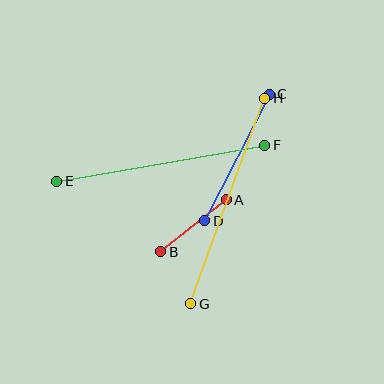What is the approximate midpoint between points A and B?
The midpoint is at approximately (194, 226) pixels.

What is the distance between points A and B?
The distance is approximately 84 pixels.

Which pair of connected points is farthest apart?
Points G and H are farthest apart.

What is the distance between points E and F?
The distance is approximately 211 pixels.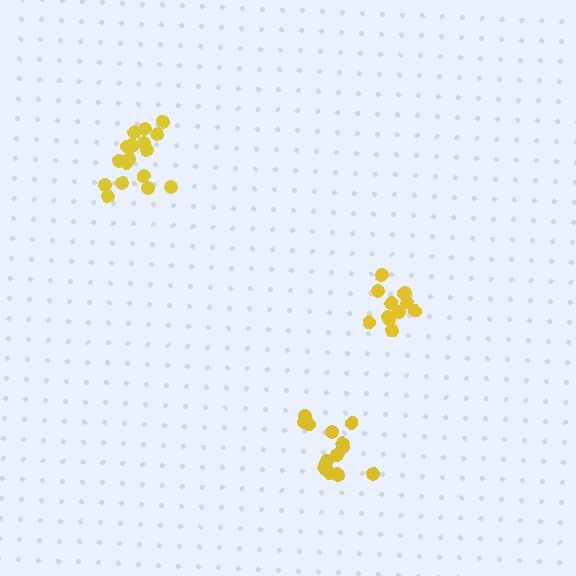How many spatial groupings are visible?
There are 3 spatial groupings.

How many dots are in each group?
Group 1: 12 dots, Group 2: 15 dots, Group 3: 18 dots (45 total).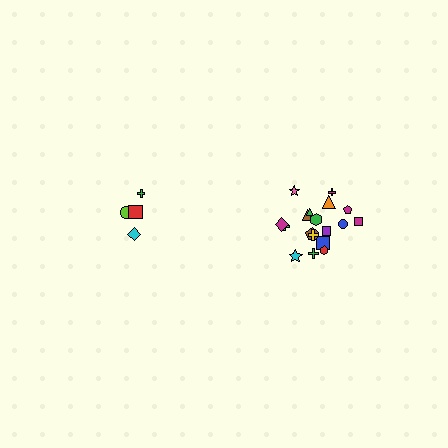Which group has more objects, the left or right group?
The right group.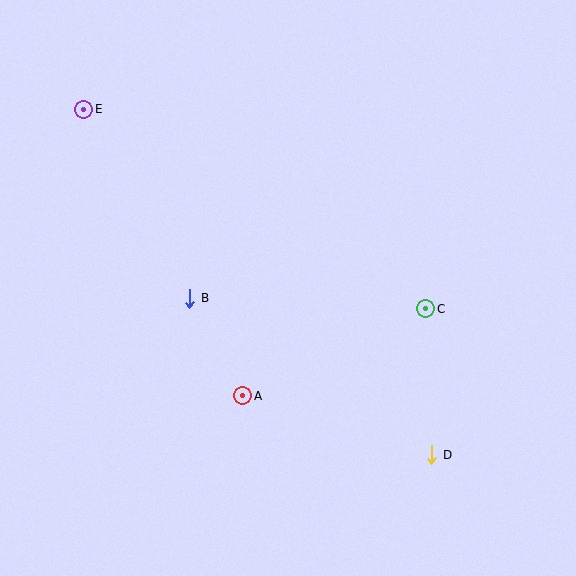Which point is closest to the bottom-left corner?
Point A is closest to the bottom-left corner.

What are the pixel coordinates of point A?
Point A is at (243, 396).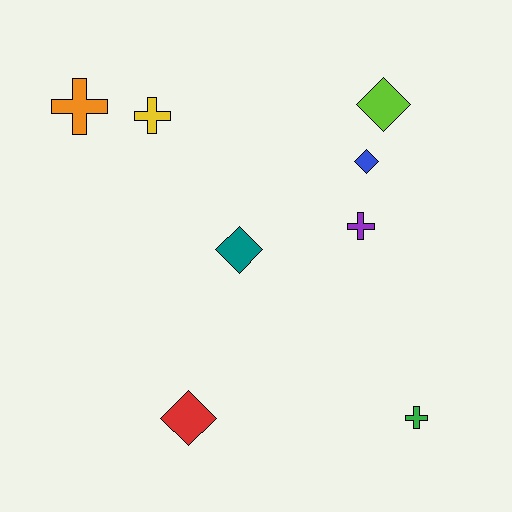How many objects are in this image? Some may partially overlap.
There are 8 objects.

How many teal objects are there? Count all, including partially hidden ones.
There is 1 teal object.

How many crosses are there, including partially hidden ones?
There are 4 crosses.